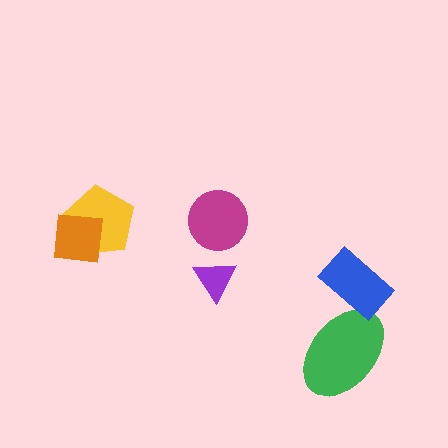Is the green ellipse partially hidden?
Yes, it is partially covered by another shape.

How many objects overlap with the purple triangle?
0 objects overlap with the purple triangle.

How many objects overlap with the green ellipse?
1 object overlaps with the green ellipse.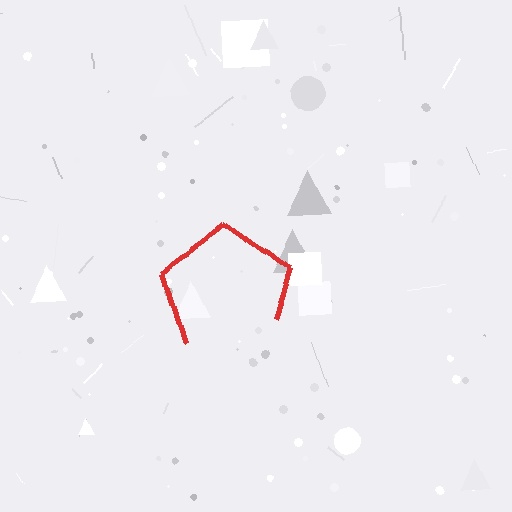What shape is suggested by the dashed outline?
The dashed outline suggests a pentagon.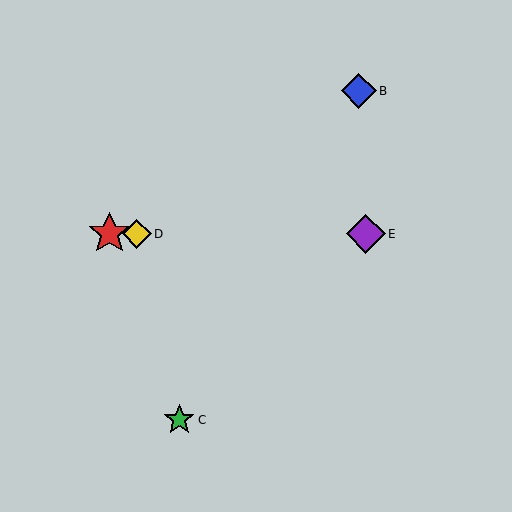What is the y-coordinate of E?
Object E is at y≈234.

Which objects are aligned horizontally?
Objects A, D, E are aligned horizontally.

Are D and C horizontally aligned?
No, D is at y≈234 and C is at y≈420.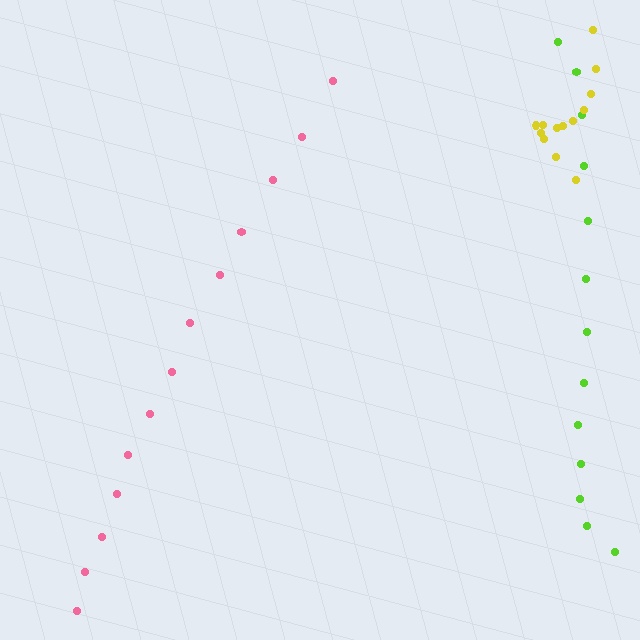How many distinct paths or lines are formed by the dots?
There are 3 distinct paths.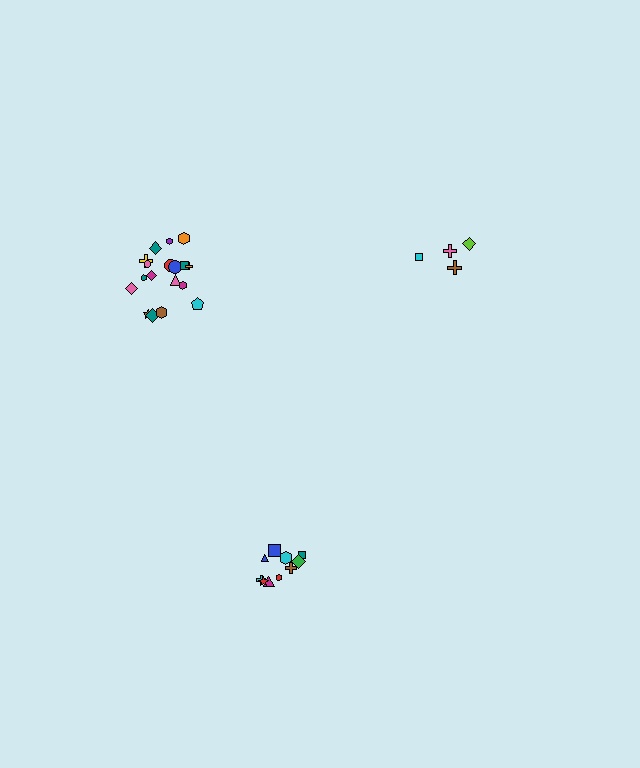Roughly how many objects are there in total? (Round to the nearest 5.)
Roughly 30 objects in total.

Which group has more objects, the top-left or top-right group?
The top-left group.